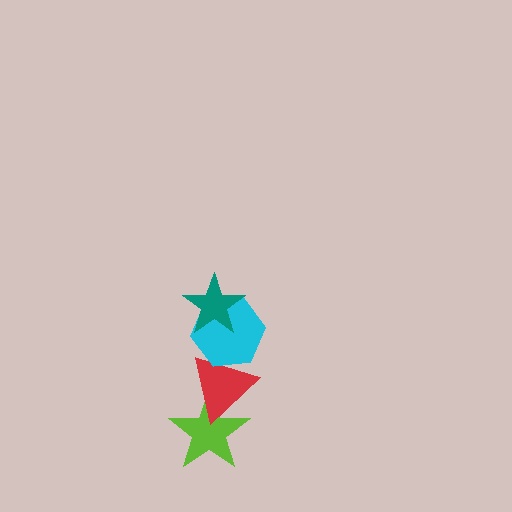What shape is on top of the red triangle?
The cyan hexagon is on top of the red triangle.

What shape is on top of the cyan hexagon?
The teal star is on top of the cyan hexagon.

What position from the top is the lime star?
The lime star is 4th from the top.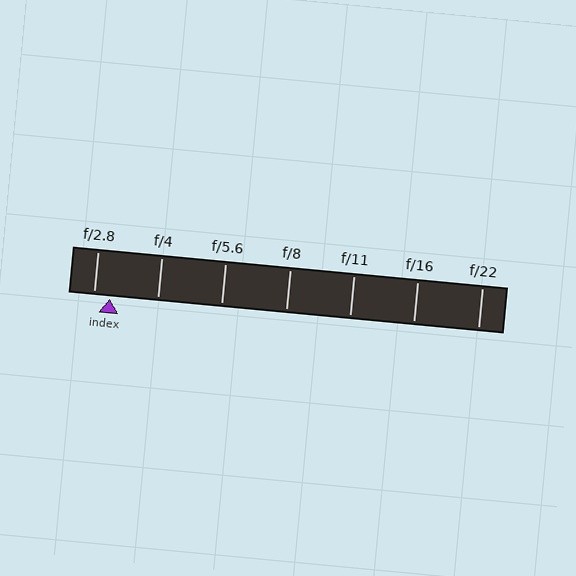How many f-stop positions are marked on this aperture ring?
There are 7 f-stop positions marked.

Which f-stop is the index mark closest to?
The index mark is closest to f/2.8.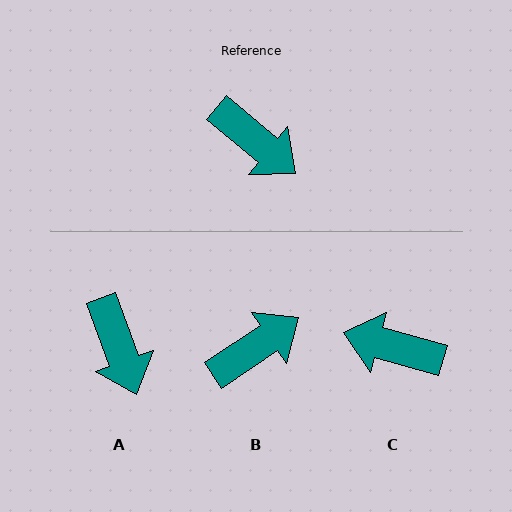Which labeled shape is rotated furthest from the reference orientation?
C, about 156 degrees away.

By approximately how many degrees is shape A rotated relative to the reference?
Approximately 30 degrees clockwise.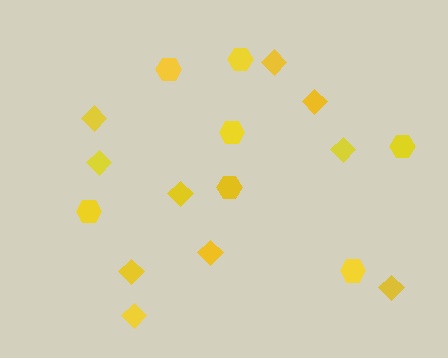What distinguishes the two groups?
There are 2 groups: one group of hexagons (7) and one group of diamonds (10).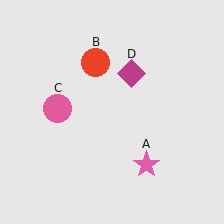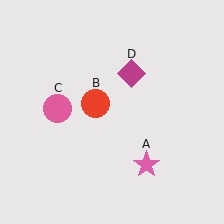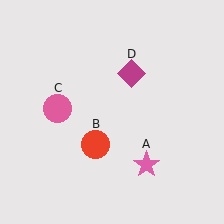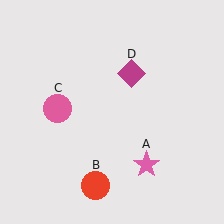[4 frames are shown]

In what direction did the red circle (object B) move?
The red circle (object B) moved down.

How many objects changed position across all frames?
1 object changed position: red circle (object B).